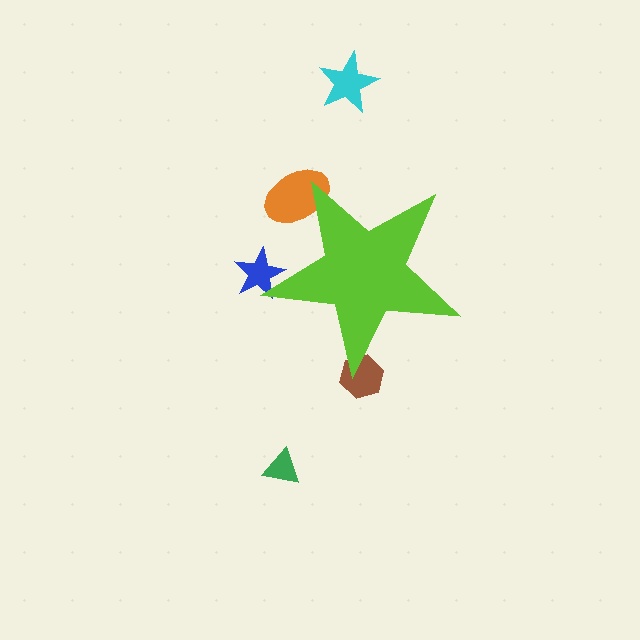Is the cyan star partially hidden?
No, the cyan star is fully visible.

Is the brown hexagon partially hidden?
Yes, the brown hexagon is partially hidden behind the lime star.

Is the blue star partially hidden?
Yes, the blue star is partially hidden behind the lime star.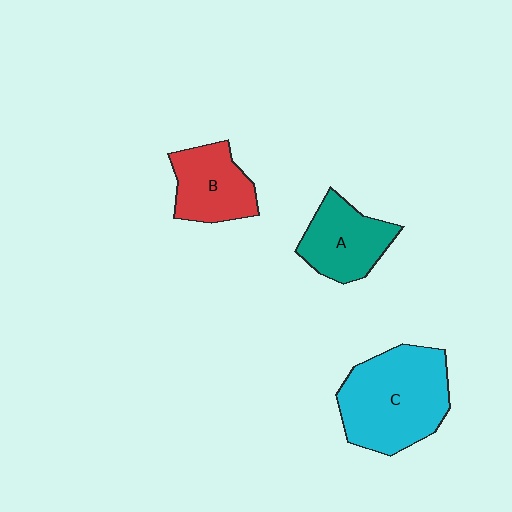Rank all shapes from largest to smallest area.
From largest to smallest: C (cyan), A (teal), B (red).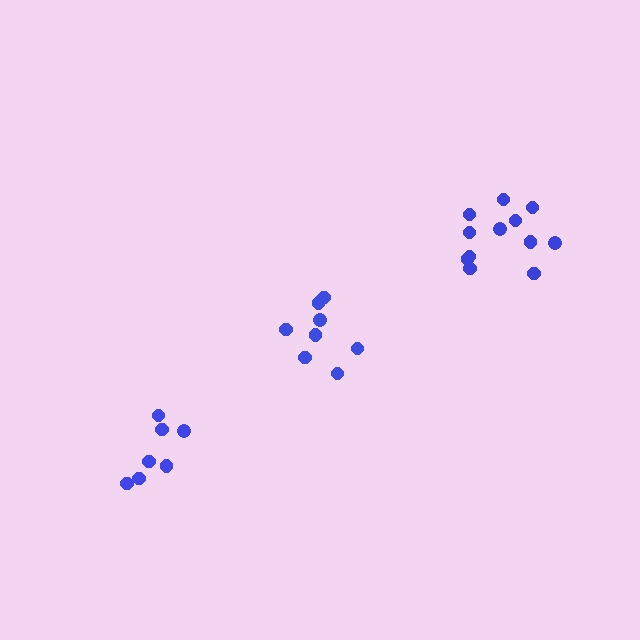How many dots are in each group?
Group 1: 12 dots, Group 2: 8 dots, Group 3: 7 dots (27 total).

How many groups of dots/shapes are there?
There are 3 groups.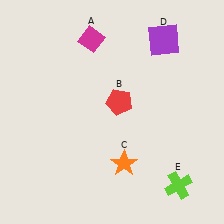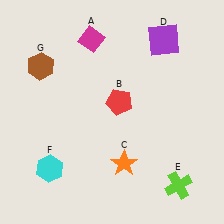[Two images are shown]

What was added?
A cyan hexagon (F), a brown hexagon (G) were added in Image 2.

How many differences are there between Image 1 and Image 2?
There are 2 differences between the two images.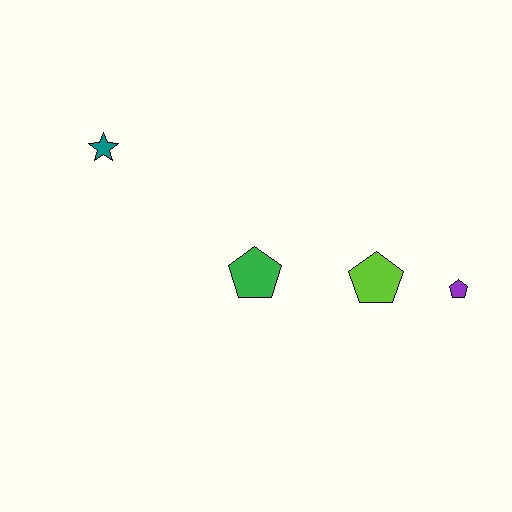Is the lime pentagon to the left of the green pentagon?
No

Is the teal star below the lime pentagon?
No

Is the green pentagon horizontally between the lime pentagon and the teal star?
Yes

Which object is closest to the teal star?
The green pentagon is closest to the teal star.